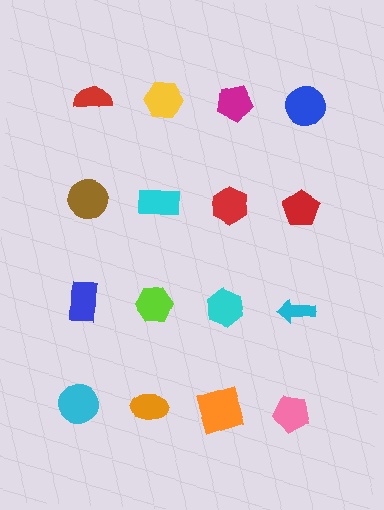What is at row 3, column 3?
A cyan hexagon.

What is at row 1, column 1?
A red semicircle.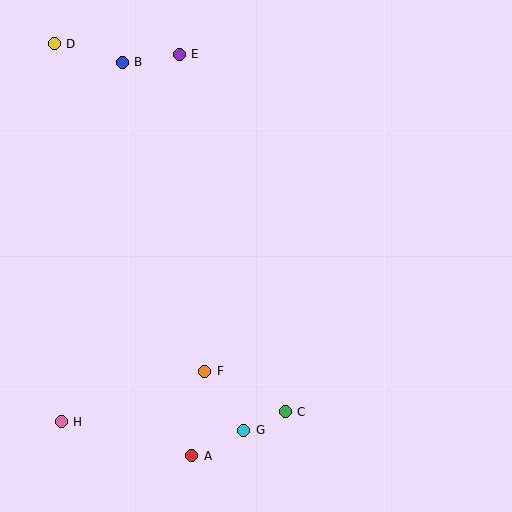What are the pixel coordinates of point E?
Point E is at (179, 54).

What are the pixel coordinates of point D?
Point D is at (54, 44).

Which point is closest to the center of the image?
Point F at (205, 371) is closest to the center.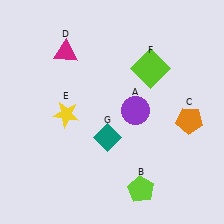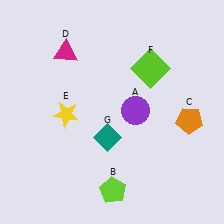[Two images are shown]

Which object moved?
The lime pentagon (B) moved left.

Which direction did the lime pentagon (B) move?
The lime pentagon (B) moved left.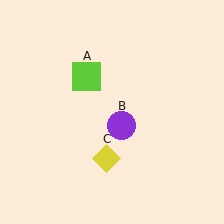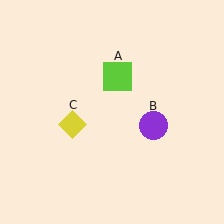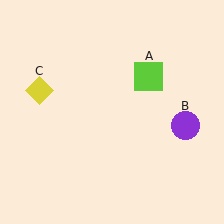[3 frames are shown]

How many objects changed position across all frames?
3 objects changed position: lime square (object A), purple circle (object B), yellow diamond (object C).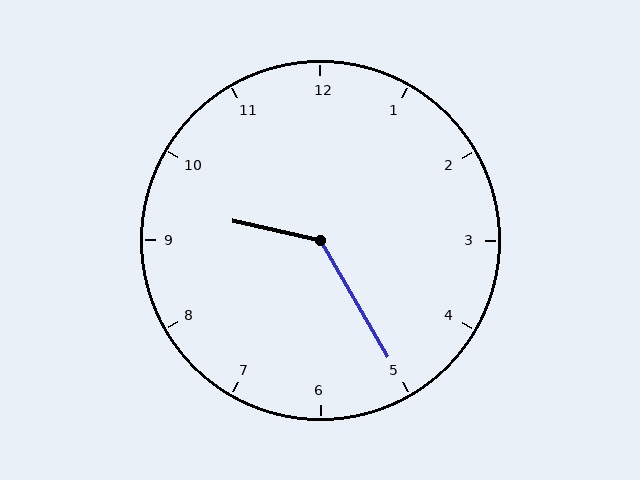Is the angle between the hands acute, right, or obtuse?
It is obtuse.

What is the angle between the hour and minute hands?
Approximately 132 degrees.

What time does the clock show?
9:25.